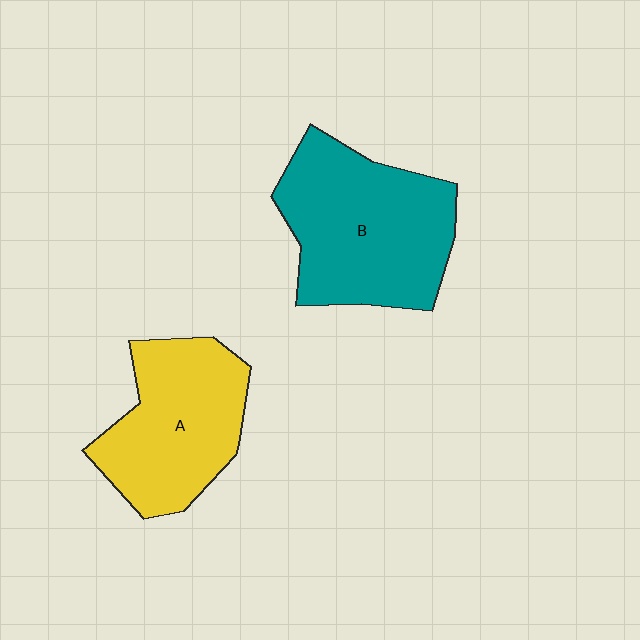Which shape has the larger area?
Shape B (teal).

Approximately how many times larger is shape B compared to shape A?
Approximately 1.2 times.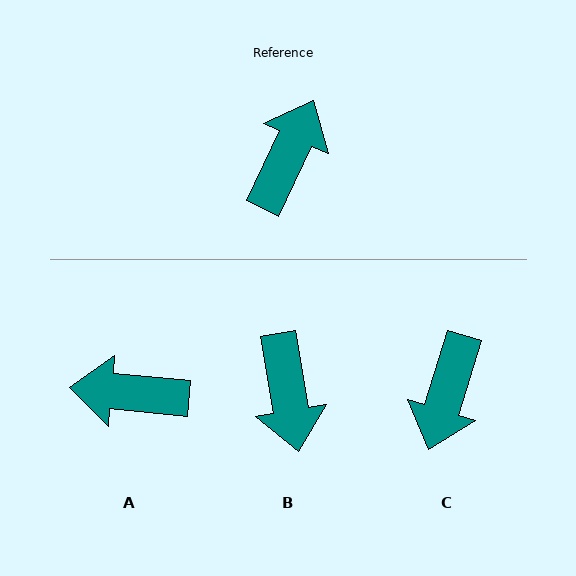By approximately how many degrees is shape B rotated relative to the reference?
Approximately 145 degrees clockwise.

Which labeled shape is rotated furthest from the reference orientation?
C, about 172 degrees away.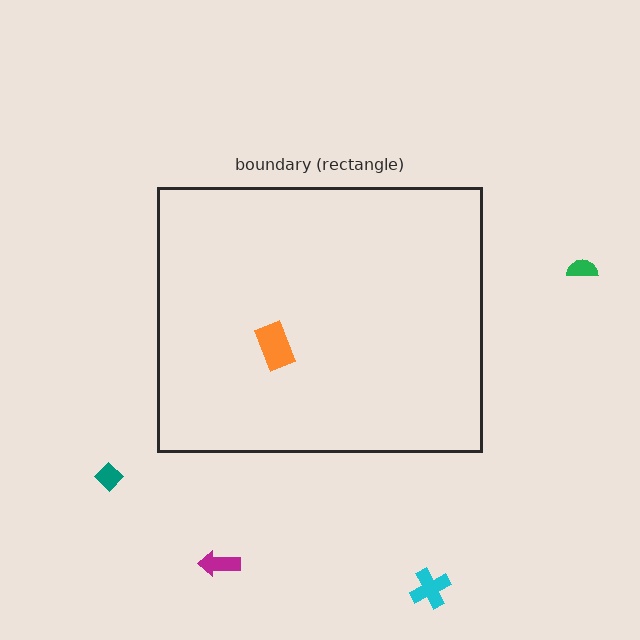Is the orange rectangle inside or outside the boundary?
Inside.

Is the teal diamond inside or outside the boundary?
Outside.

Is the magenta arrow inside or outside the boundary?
Outside.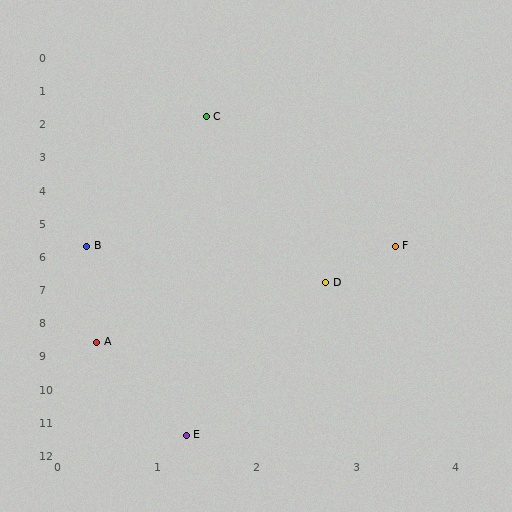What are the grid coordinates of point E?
Point E is at approximately (1.3, 11.4).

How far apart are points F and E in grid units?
Points F and E are about 6.1 grid units apart.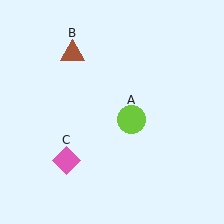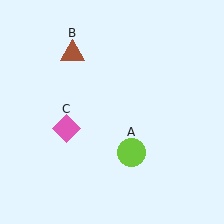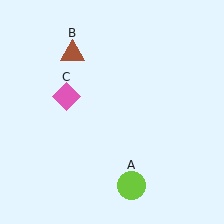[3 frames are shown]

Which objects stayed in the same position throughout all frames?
Brown triangle (object B) remained stationary.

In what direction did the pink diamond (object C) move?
The pink diamond (object C) moved up.